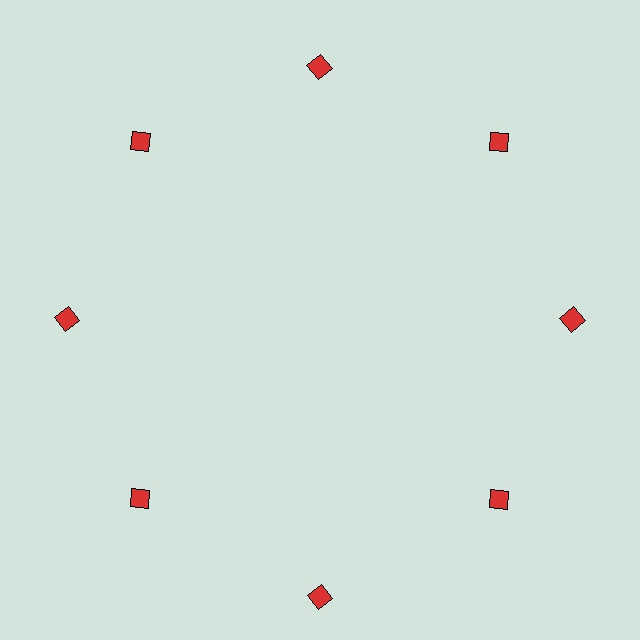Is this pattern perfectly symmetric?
No. The 8 red diamonds are arranged in a ring, but one element near the 6 o'clock position is pushed outward from the center, breaking the 8-fold rotational symmetry.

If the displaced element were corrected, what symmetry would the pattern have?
It would have 8-fold rotational symmetry — the pattern would map onto itself every 45 degrees.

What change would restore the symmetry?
The symmetry would be restored by moving it inward, back onto the ring so that all 8 diamonds sit at equal angles and equal distance from the center.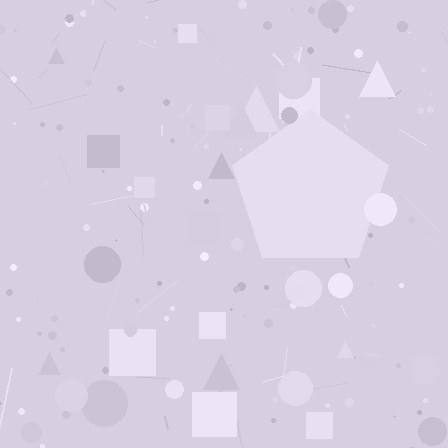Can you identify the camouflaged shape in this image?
The camouflaged shape is a pentagon.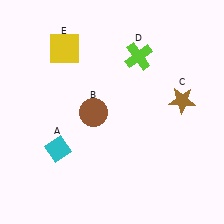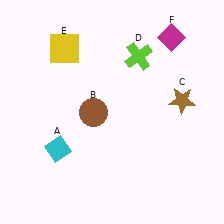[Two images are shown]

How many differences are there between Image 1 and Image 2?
There is 1 difference between the two images.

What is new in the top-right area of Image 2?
A magenta diamond (F) was added in the top-right area of Image 2.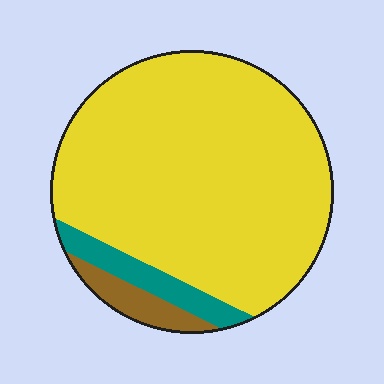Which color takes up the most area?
Yellow, at roughly 85%.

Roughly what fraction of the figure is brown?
Brown covers 6% of the figure.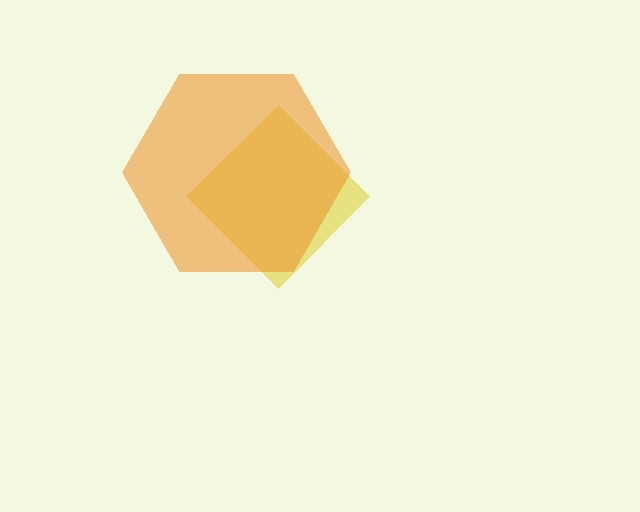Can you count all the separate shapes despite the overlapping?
Yes, there are 2 separate shapes.